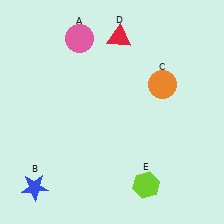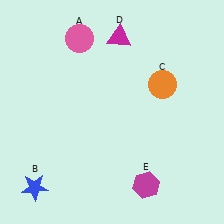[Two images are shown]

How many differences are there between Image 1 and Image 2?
There are 2 differences between the two images.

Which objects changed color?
D changed from red to magenta. E changed from lime to magenta.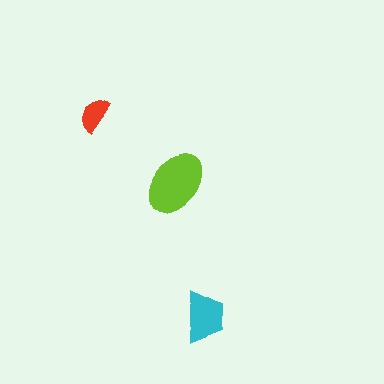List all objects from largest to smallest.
The lime ellipse, the cyan trapezoid, the red semicircle.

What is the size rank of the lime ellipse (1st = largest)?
1st.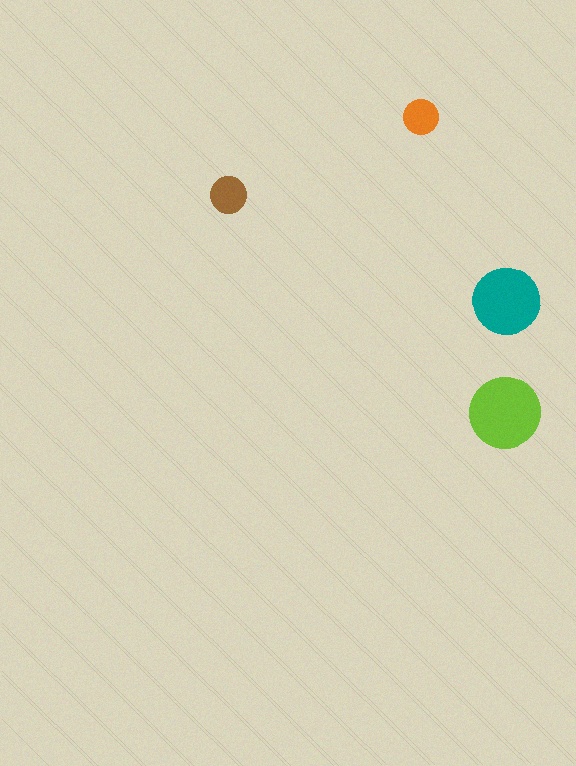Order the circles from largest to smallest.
the lime one, the teal one, the brown one, the orange one.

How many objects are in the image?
There are 4 objects in the image.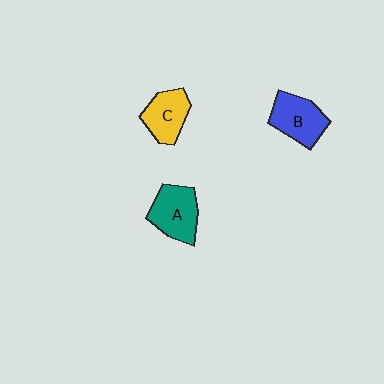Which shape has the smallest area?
Shape C (yellow).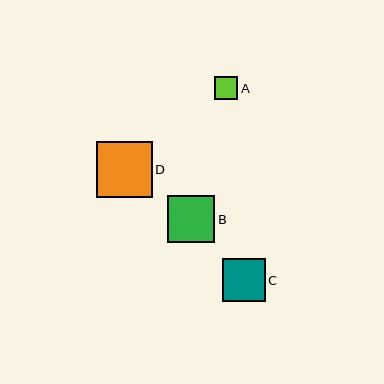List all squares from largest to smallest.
From largest to smallest: D, B, C, A.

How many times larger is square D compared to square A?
Square D is approximately 2.4 times the size of square A.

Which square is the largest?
Square D is the largest with a size of approximately 56 pixels.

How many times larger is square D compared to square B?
Square D is approximately 1.2 times the size of square B.